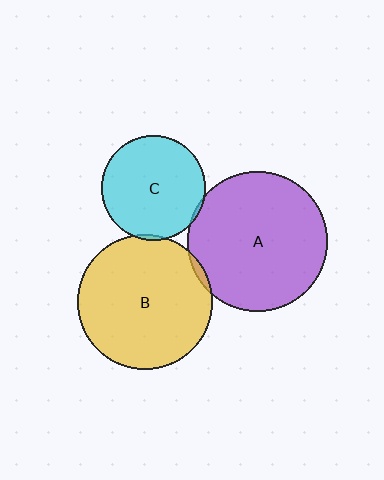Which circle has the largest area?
Circle A (purple).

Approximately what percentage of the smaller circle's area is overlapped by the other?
Approximately 5%.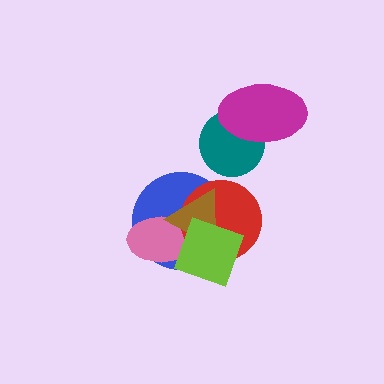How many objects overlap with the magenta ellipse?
1 object overlaps with the magenta ellipse.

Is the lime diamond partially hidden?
No, no other shape covers it.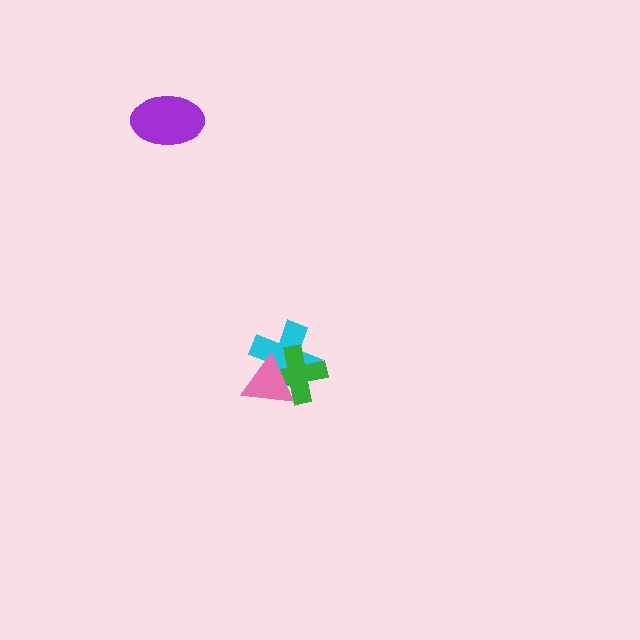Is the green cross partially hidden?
Yes, it is partially covered by another shape.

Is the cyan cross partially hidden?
Yes, it is partially covered by another shape.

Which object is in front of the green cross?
The pink triangle is in front of the green cross.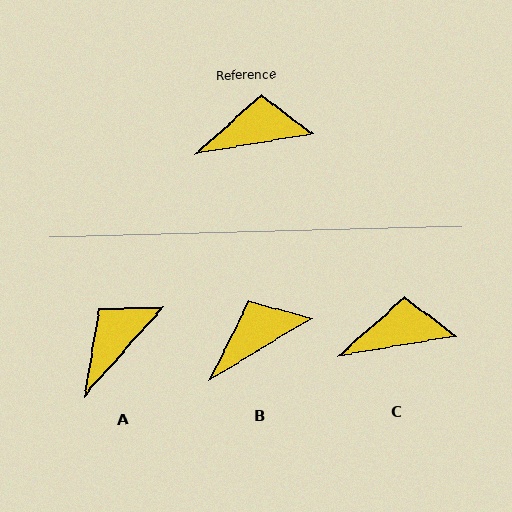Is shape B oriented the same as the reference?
No, it is off by about 22 degrees.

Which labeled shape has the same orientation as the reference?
C.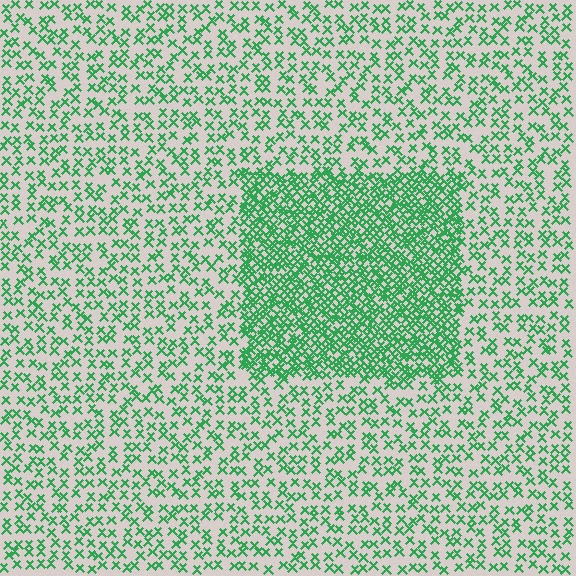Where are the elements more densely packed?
The elements are more densely packed inside the rectangle boundary.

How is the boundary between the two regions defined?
The boundary is defined by a change in element density (approximately 2.5x ratio). All elements are the same color, size, and shape.